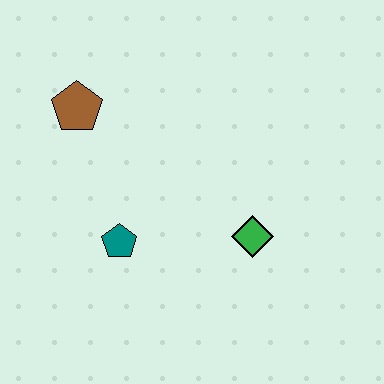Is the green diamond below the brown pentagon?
Yes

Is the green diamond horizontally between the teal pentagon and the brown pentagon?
No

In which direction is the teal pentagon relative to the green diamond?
The teal pentagon is to the left of the green diamond.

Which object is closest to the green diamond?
The teal pentagon is closest to the green diamond.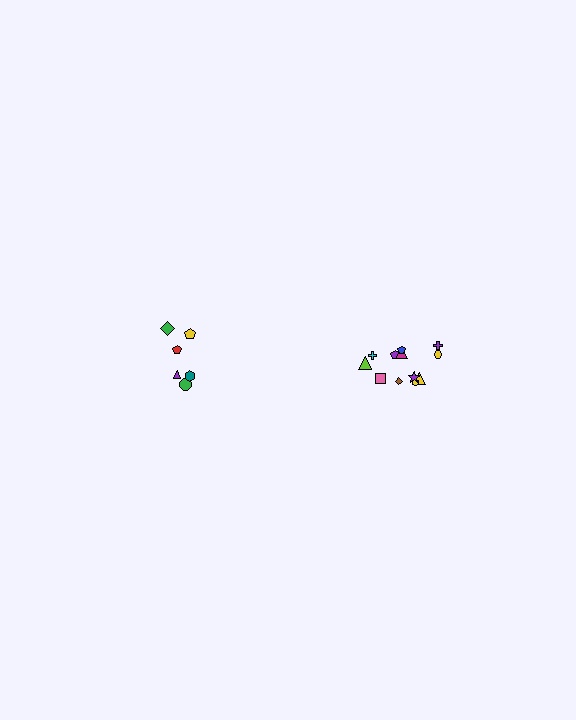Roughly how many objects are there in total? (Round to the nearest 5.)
Roughly 20 objects in total.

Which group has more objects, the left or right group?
The right group.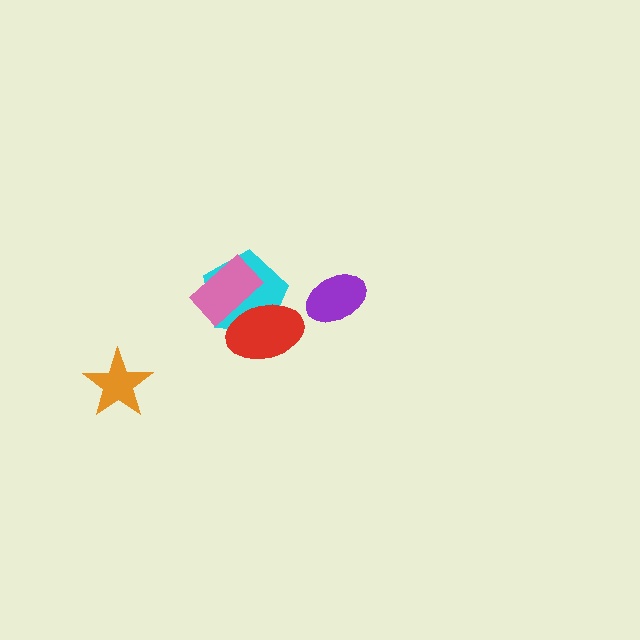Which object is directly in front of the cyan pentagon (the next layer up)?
The pink rectangle is directly in front of the cyan pentagon.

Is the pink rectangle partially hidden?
Yes, it is partially covered by another shape.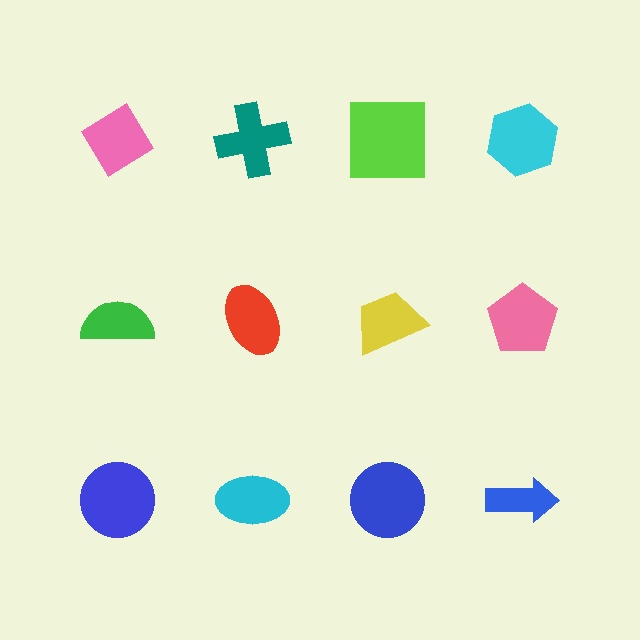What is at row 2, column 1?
A green semicircle.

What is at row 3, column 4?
A blue arrow.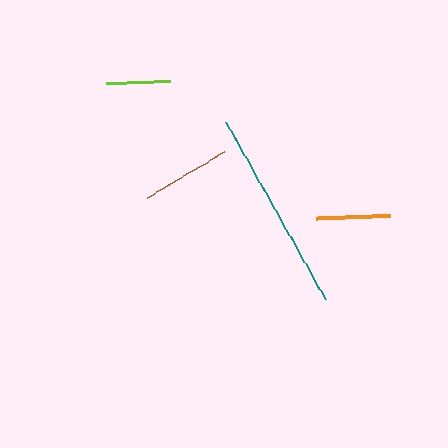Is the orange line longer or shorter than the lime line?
The orange line is longer than the lime line.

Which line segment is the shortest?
The lime line is the shortest at approximately 63 pixels.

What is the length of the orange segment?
The orange segment is approximately 73 pixels long.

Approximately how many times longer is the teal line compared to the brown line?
The teal line is approximately 2.3 times the length of the brown line.